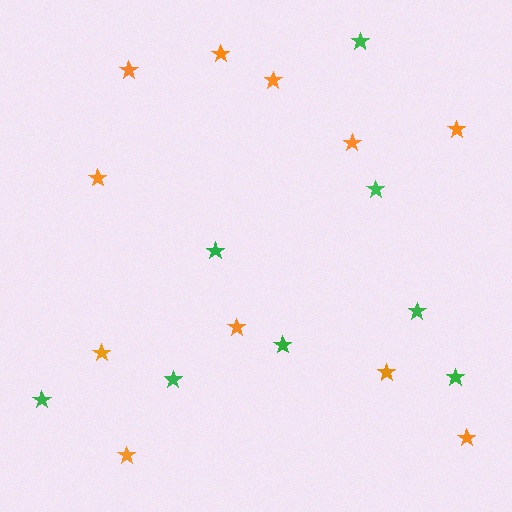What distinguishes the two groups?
There are 2 groups: one group of orange stars (11) and one group of green stars (8).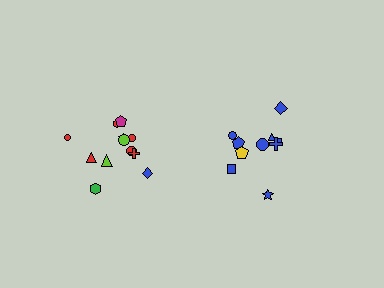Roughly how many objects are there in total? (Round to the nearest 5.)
Roughly 20 objects in total.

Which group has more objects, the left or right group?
The left group.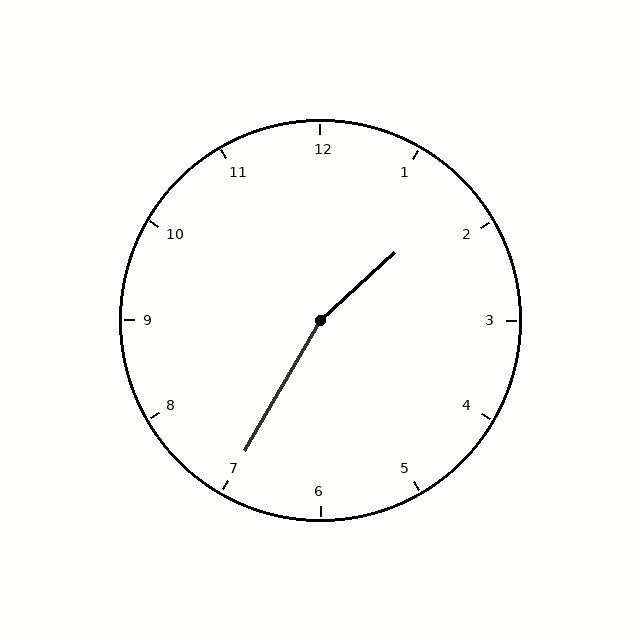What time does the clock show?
1:35.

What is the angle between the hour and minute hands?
Approximately 162 degrees.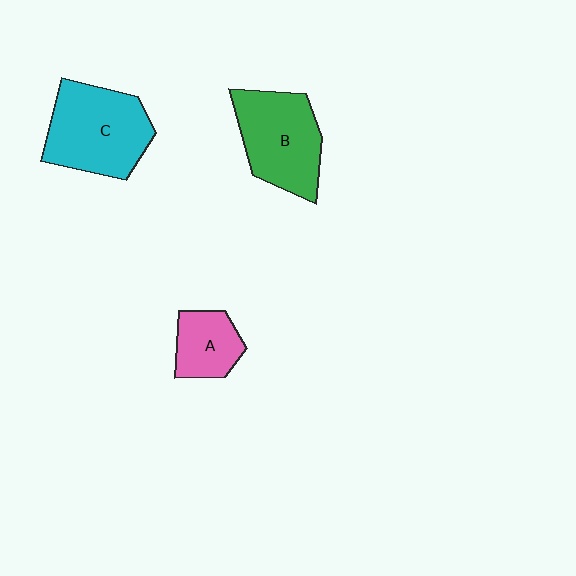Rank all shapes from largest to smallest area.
From largest to smallest: C (cyan), B (green), A (pink).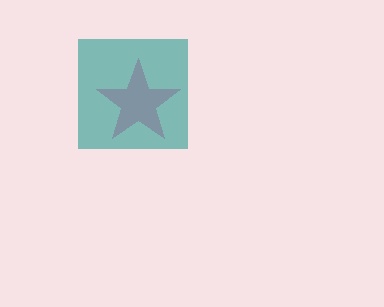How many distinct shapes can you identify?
There are 2 distinct shapes: a pink star, a teal square.